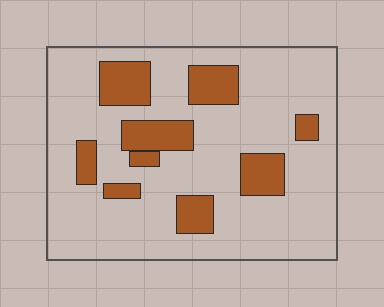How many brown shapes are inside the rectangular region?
9.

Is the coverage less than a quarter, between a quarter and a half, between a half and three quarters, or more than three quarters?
Less than a quarter.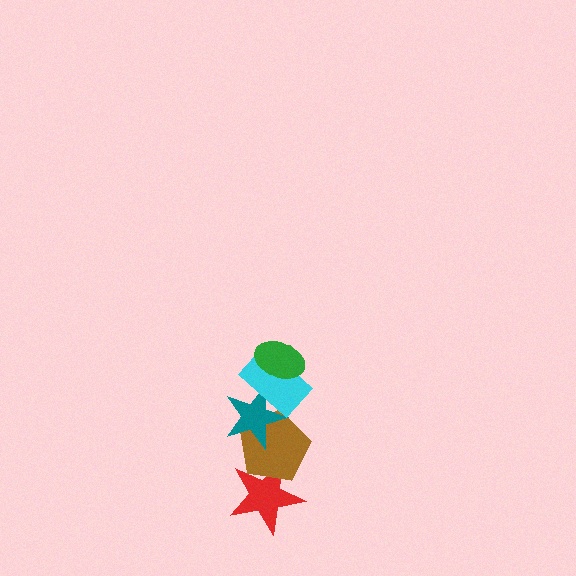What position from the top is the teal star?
The teal star is 3rd from the top.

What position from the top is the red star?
The red star is 5th from the top.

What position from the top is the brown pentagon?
The brown pentagon is 4th from the top.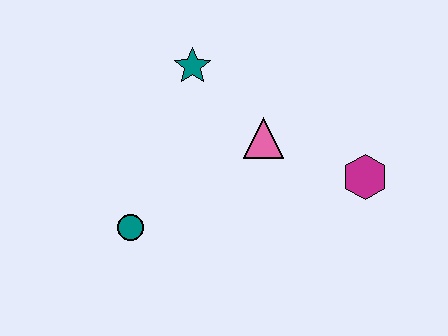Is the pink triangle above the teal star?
No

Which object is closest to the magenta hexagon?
The pink triangle is closest to the magenta hexagon.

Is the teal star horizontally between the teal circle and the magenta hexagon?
Yes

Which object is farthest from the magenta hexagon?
The teal circle is farthest from the magenta hexagon.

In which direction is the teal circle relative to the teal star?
The teal circle is below the teal star.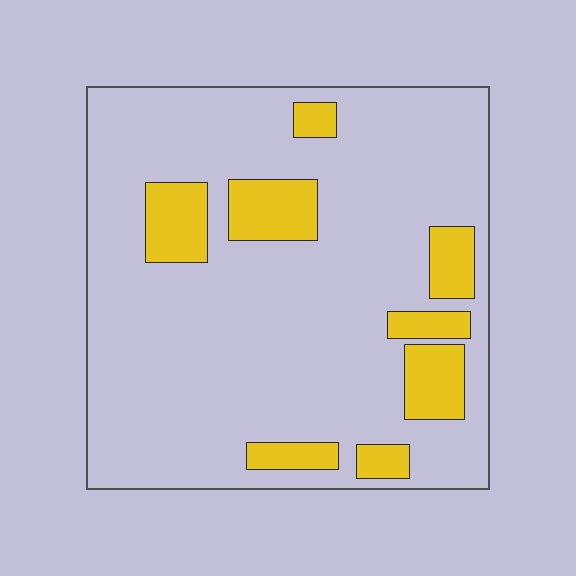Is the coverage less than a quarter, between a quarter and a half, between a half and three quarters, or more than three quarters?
Less than a quarter.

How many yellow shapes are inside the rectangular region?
8.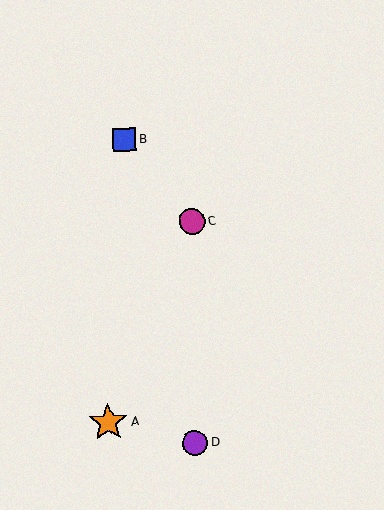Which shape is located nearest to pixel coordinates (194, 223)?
The magenta circle (labeled C) at (192, 222) is nearest to that location.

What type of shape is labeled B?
Shape B is a blue square.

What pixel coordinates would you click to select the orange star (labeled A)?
Click at (108, 423) to select the orange star A.